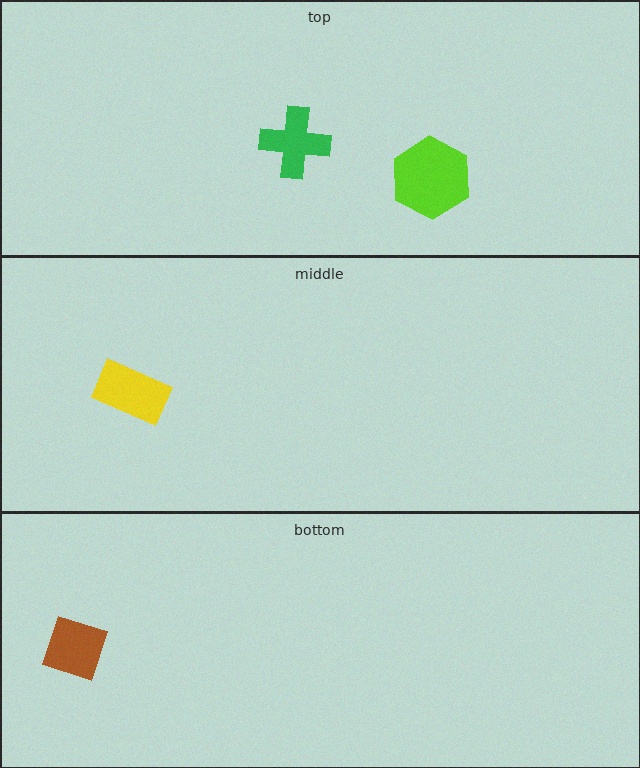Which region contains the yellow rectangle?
The middle region.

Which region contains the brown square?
The bottom region.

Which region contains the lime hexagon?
The top region.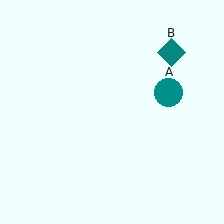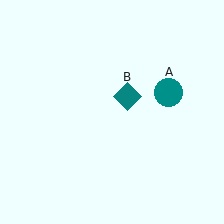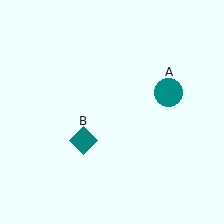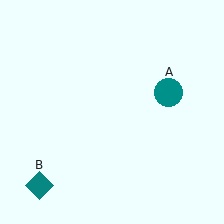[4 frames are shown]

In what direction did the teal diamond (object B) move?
The teal diamond (object B) moved down and to the left.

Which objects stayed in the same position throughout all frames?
Teal circle (object A) remained stationary.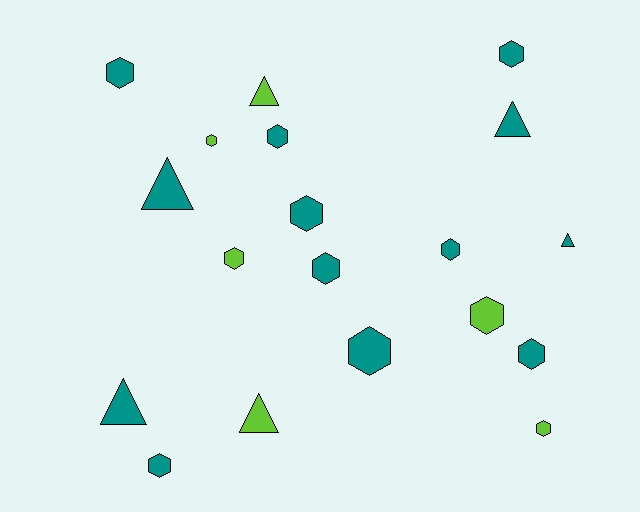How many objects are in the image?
There are 19 objects.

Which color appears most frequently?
Teal, with 13 objects.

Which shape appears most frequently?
Hexagon, with 13 objects.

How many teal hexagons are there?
There are 9 teal hexagons.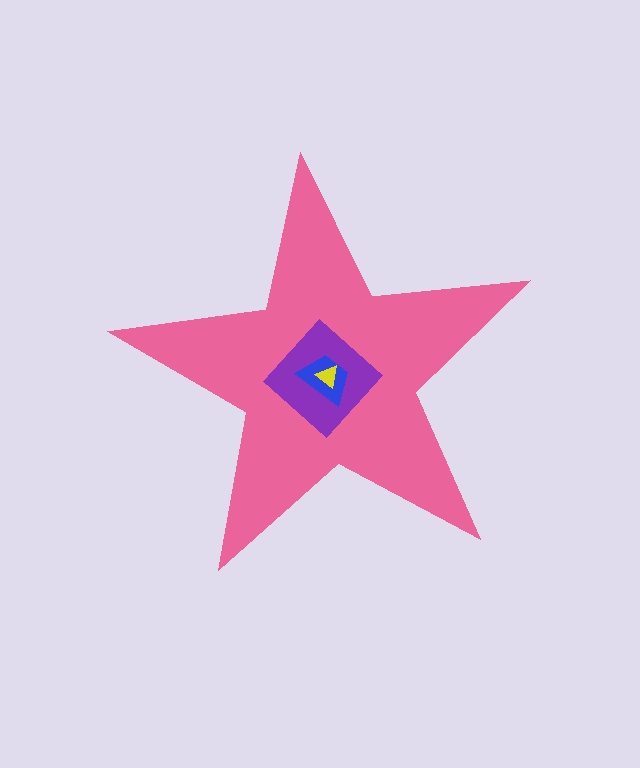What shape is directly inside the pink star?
The purple diamond.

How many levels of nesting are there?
4.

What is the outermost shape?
The pink star.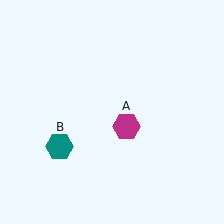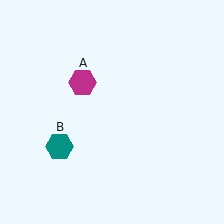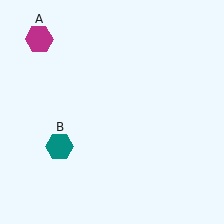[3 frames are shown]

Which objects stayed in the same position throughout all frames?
Teal hexagon (object B) remained stationary.